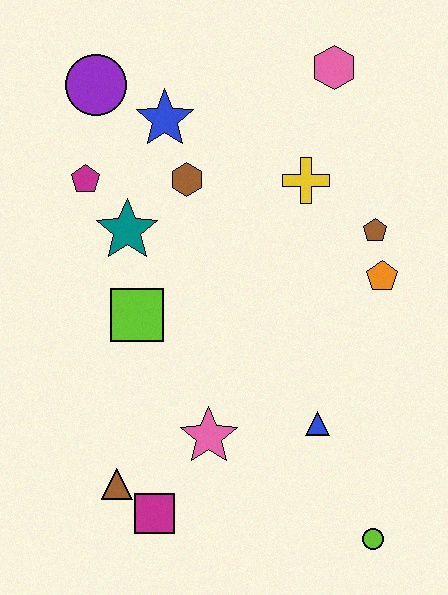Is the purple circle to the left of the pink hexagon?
Yes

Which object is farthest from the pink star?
The pink hexagon is farthest from the pink star.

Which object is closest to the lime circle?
The blue triangle is closest to the lime circle.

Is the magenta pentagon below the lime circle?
No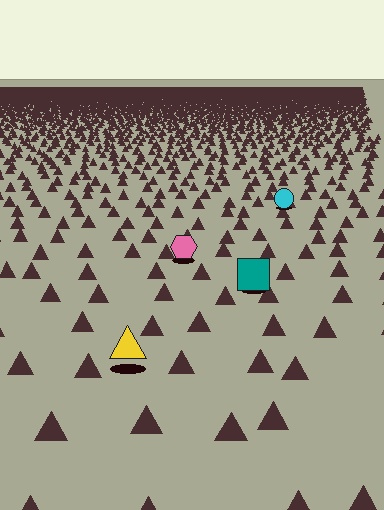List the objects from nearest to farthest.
From nearest to farthest: the yellow triangle, the teal square, the pink hexagon, the cyan circle.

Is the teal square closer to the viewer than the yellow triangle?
No. The yellow triangle is closer — you can tell from the texture gradient: the ground texture is coarser near it.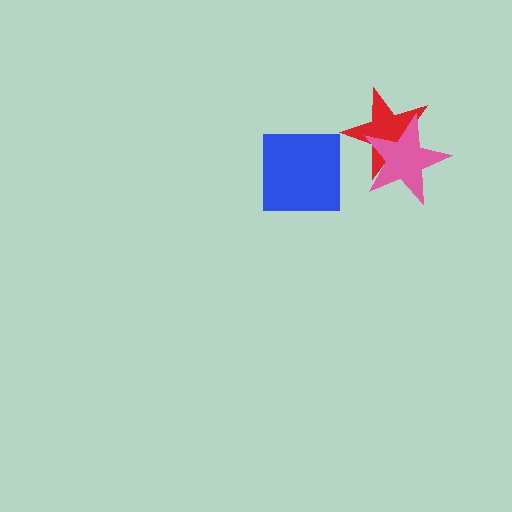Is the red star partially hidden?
Yes, it is partially covered by another shape.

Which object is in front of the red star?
The pink star is in front of the red star.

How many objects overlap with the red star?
1 object overlaps with the red star.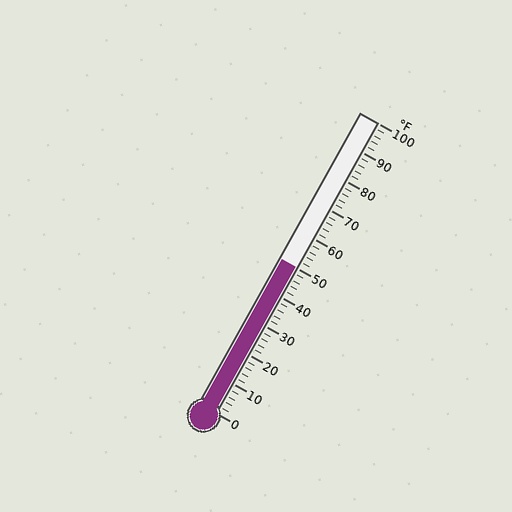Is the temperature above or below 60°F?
The temperature is below 60°F.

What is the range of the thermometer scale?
The thermometer scale ranges from 0°F to 100°F.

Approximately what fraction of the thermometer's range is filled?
The thermometer is filled to approximately 50% of its range.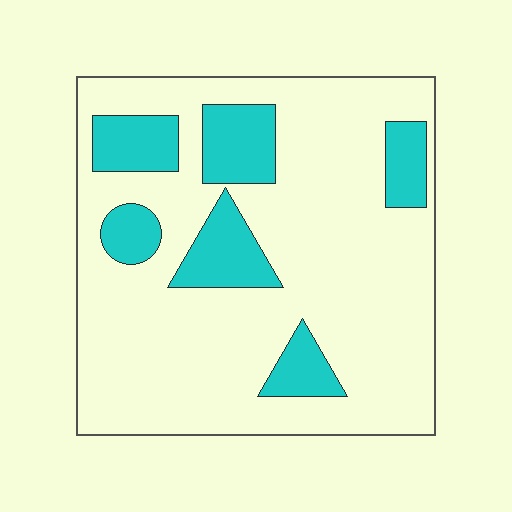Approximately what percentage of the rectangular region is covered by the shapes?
Approximately 20%.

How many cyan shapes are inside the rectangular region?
6.